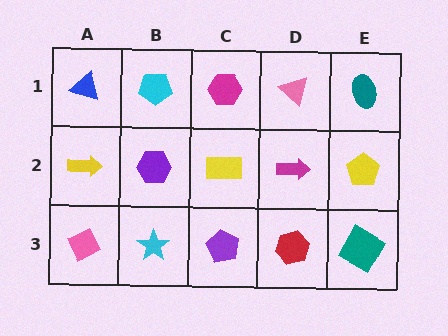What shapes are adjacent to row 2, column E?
A teal ellipse (row 1, column E), a teal square (row 3, column E), a magenta arrow (row 2, column D).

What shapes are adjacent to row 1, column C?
A yellow rectangle (row 2, column C), a cyan pentagon (row 1, column B), a pink triangle (row 1, column D).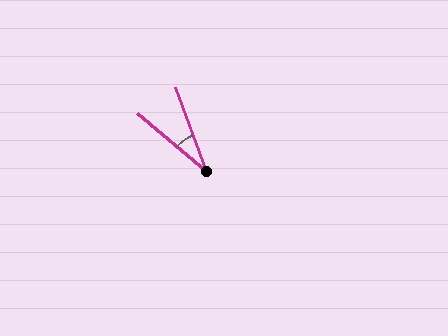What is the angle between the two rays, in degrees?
Approximately 30 degrees.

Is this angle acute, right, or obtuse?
It is acute.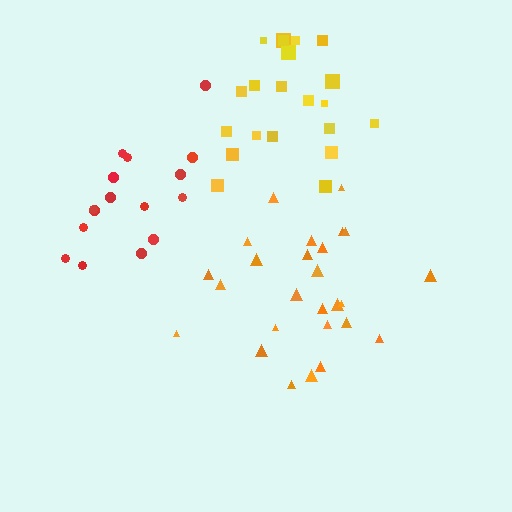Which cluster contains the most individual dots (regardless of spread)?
Orange (26).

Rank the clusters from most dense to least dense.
orange, yellow, red.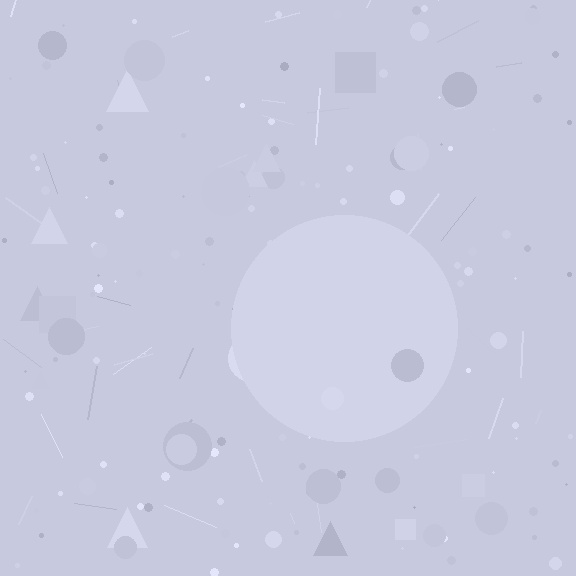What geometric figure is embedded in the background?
A circle is embedded in the background.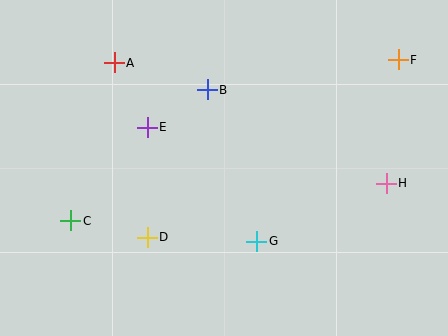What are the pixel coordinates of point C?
Point C is at (71, 221).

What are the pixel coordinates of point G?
Point G is at (257, 241).